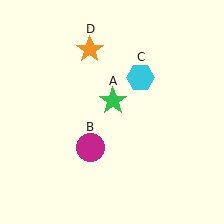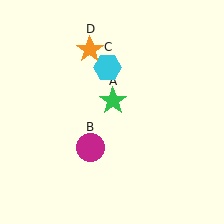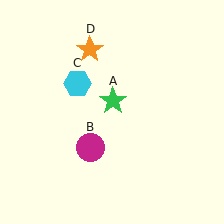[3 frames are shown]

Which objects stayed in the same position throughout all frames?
Green star (object A) and magenta circle (object B) and orange star (object D) remained stationary.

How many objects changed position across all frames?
1 object changed position: cyan hexagon (object C).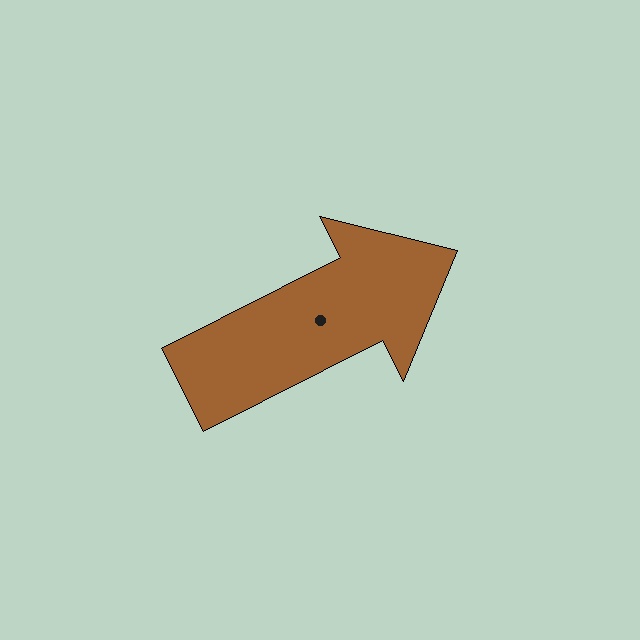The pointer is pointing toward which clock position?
Roughly 2 o'clock.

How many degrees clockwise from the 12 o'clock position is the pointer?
Approximately 63 degrees.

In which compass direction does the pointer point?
Northeast.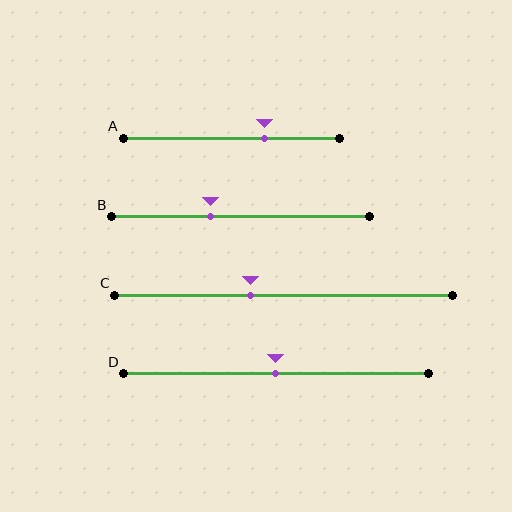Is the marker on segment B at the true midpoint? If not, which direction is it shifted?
No, the marker on segment B is shifted to the left by about 12% of the segment length.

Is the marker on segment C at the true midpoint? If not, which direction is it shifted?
No, the marker on segment C is shifted to the left by about 10% of the segment length.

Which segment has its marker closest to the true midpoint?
Segment D has its marker closest to the true midpoint.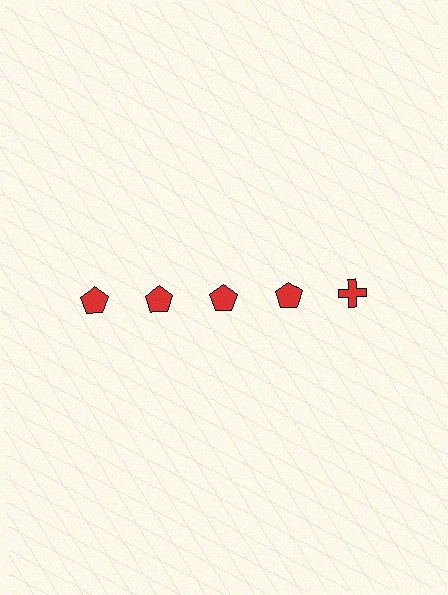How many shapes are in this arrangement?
There are 5 shapes arranged in a grid pattern.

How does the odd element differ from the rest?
It has a different shape: cross instead of pentagon.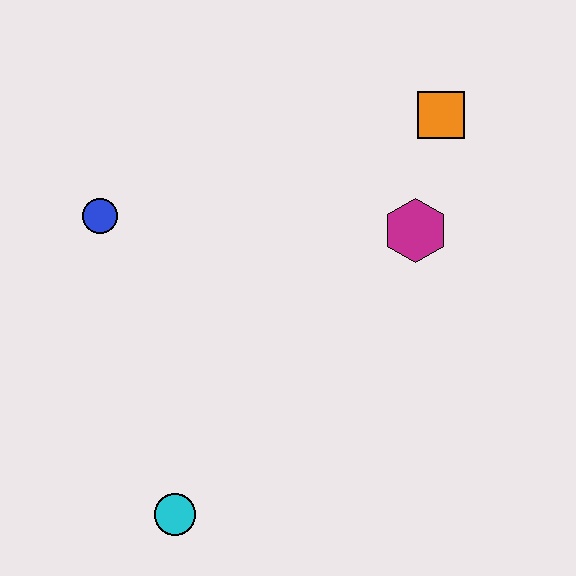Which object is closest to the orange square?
The magenta hexagon is closest to the orange square.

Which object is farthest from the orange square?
The cyan circle is farthest from the orange square.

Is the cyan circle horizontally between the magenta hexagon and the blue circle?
Yes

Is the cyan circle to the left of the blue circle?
No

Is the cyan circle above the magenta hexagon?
No